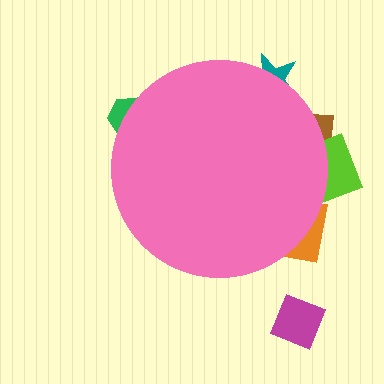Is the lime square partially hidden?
Yes, the lime square is partially hidden behind the pink circle.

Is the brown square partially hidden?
Yes, the brown square is partially hidden behind the pink circle.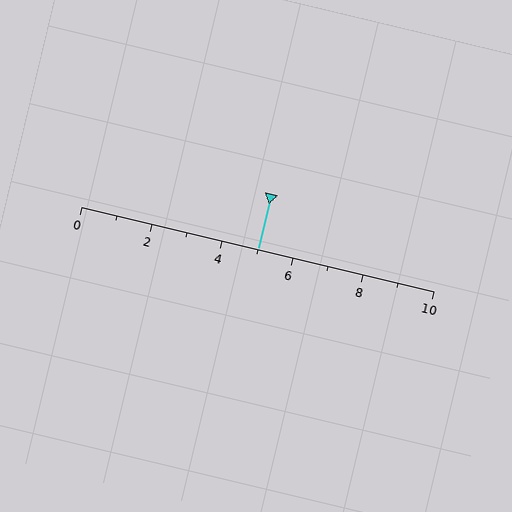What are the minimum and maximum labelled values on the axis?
The axis runs from 0 to 10.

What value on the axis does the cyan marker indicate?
The marker indicates approximately 5.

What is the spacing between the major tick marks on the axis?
The major ticks are spaced 2 apart.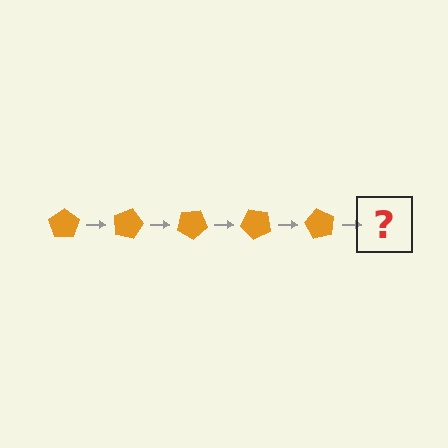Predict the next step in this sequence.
The next step is an orange pentagon rotated 75 degrees.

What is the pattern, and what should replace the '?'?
The pattern is that the pentagon rotates 15 degrees each step. The '?' should be an orange pentagon rotated 75 degrees.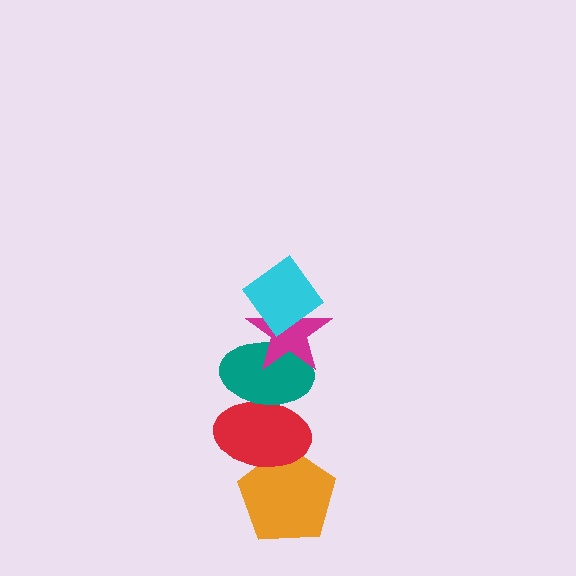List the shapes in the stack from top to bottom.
From top to bottom: the cyan diamond, the magenta star, the teal ellipse, the red ellipse, the orange pentagon.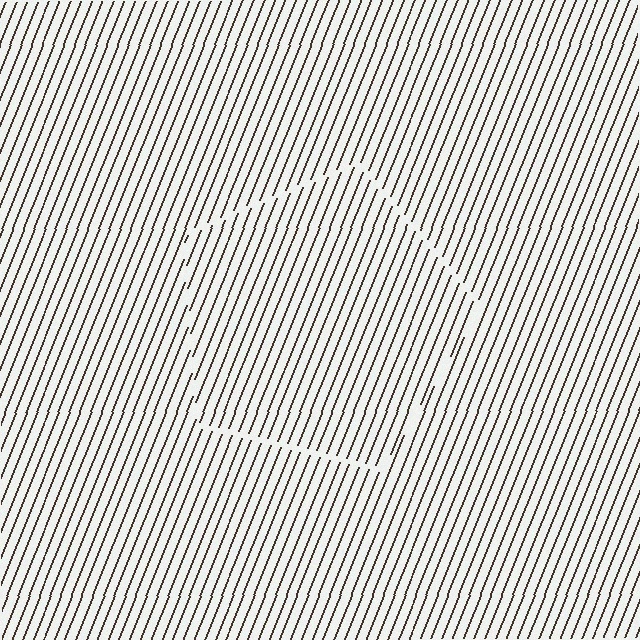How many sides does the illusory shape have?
5 sides — the line-ends trace a pentagon.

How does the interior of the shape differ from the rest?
The interior of the shape contains the same grating, shifted by half a period — the contour is defined by the phase discontinuity where line-ends from the inner and outer gratings abut.